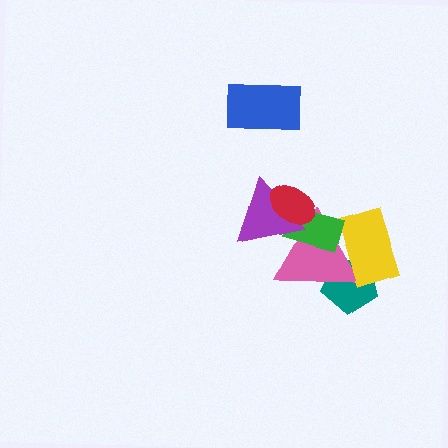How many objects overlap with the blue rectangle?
0 objects overlap with the blue rectangle.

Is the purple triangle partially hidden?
Yes, it is partially covered by another shape.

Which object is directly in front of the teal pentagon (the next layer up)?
The pink triangle is directly in front of the teal pentagon.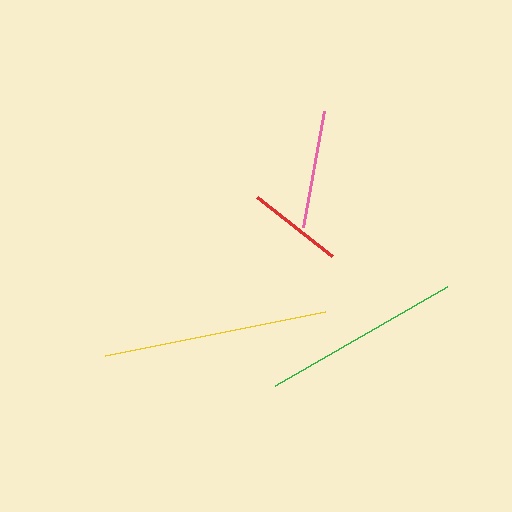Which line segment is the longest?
The yellow line is the longest at approximately 224 pixels.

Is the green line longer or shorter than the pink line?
The green line is longer than the pink line.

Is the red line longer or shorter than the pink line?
The pink line is longer than the red line.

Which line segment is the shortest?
The red line is the shortest at approximately 95 pixels.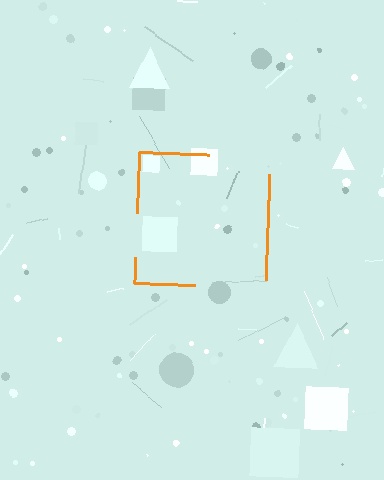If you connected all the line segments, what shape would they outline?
They would outline a square.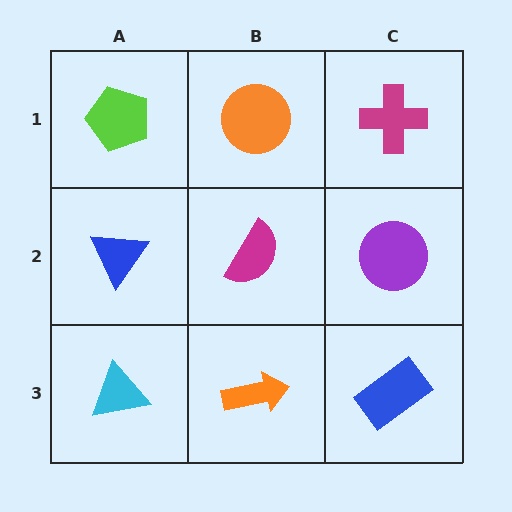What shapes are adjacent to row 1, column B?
A magenta semicircle (row 2, column B), a lime pentagon (row 1, column A), a magenta cross (row 1, column C).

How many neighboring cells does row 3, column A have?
2.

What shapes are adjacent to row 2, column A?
A lime pentagon (row 1, column A), a cyan triangle (row 3, column A), a magenta semicircle (row 2, column B).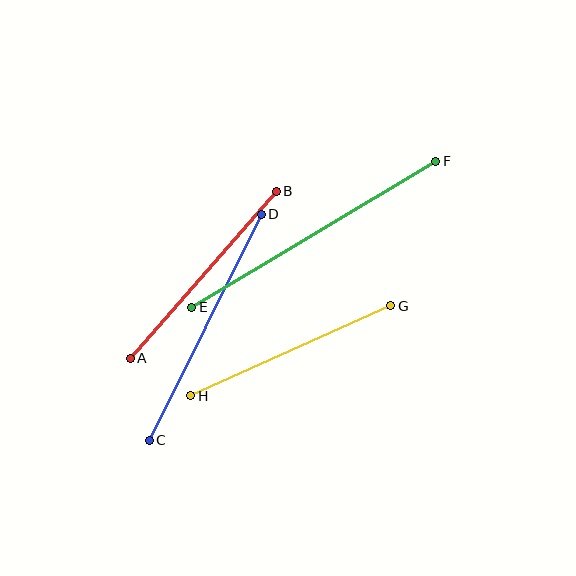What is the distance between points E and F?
The distance is approximately 284 pixels.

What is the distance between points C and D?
The distance is approximately 252 pixels.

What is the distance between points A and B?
The distance is approximately 222 pixels.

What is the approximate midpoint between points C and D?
The midpoint is at approximately (205, 327) pixels.